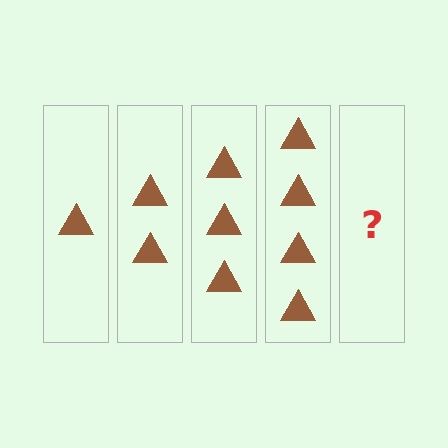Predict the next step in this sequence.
The next step is 5 triangles.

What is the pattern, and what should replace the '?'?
The pattern is that each step adds one more triangle. The '?' should be 5 triangles.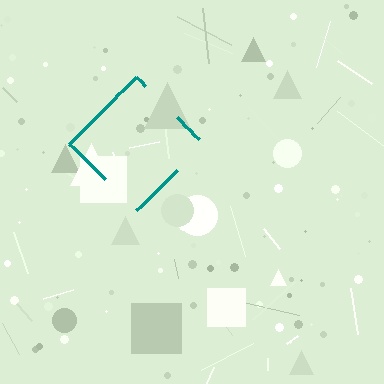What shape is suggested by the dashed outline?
The dashed outline suggests a diamond.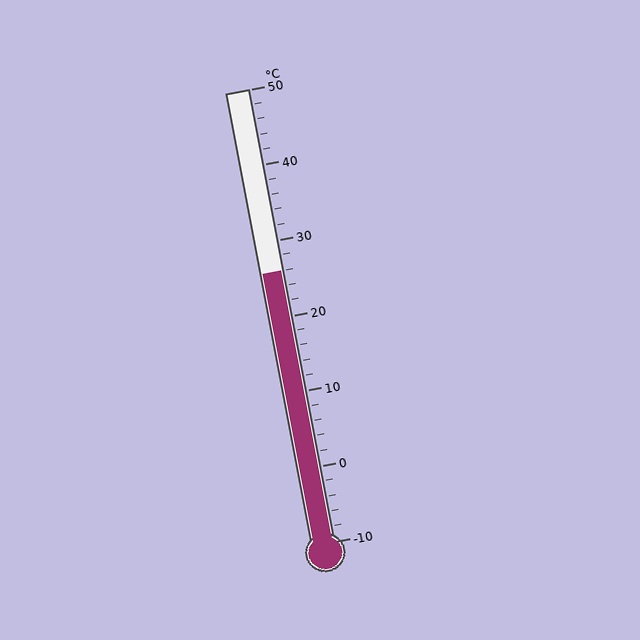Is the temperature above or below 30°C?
The temperature is below 30°C.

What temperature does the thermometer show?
The thermometer shows approximately 26°C.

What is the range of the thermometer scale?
The thermometer scale ranges from -10°C to 50°C.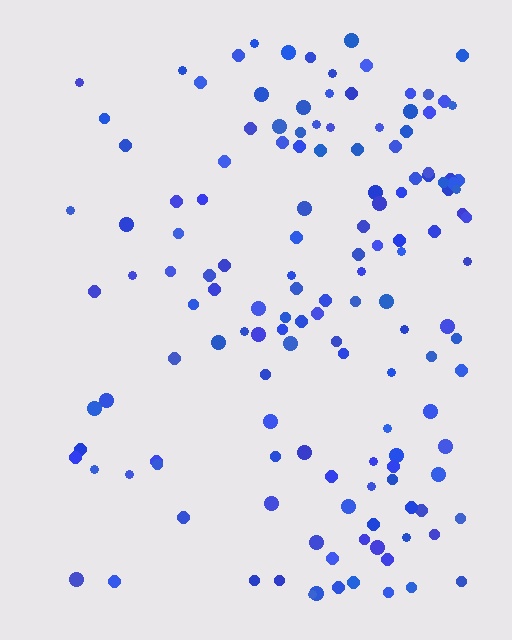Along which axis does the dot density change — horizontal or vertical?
Horizontal.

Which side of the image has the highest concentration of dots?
The right.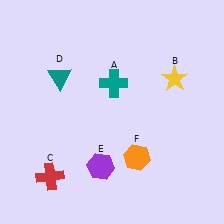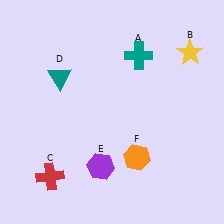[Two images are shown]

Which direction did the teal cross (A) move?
The teal cross (A) moved up.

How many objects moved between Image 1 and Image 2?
2 objects moved between the two images.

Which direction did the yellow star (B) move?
The yellow star (B) moved up.